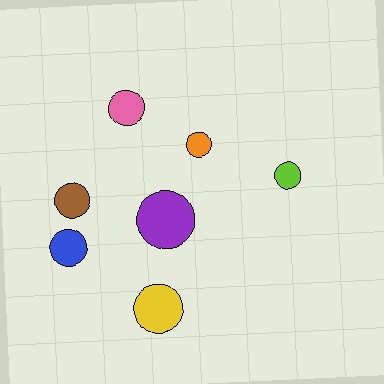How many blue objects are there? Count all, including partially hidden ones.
There is 1 blue object.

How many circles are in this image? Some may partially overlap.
There are 7 circles.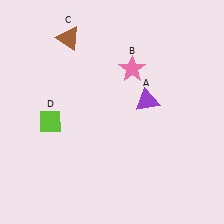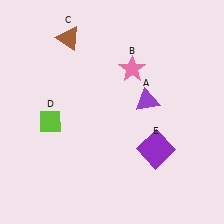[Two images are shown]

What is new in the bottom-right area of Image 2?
A purple square (E) was added in the bottom-right area of Image 2.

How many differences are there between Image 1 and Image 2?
There is 1 difference between the two images.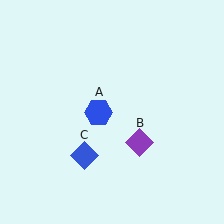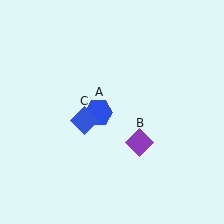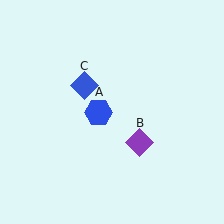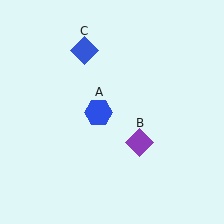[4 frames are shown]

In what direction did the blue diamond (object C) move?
The blue diamond (object C) moved up.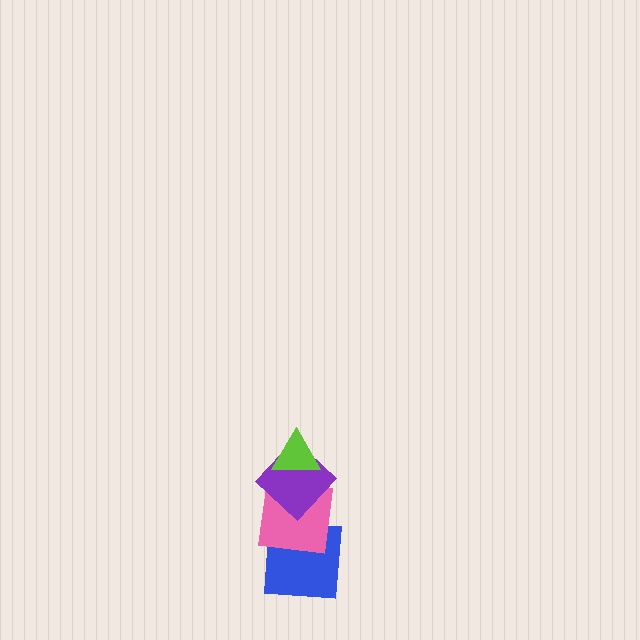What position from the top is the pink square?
The pink square is 3rd from the top.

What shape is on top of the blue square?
The pink square is on top of the blue square.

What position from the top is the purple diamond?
The purple diamond is 2nd from the top.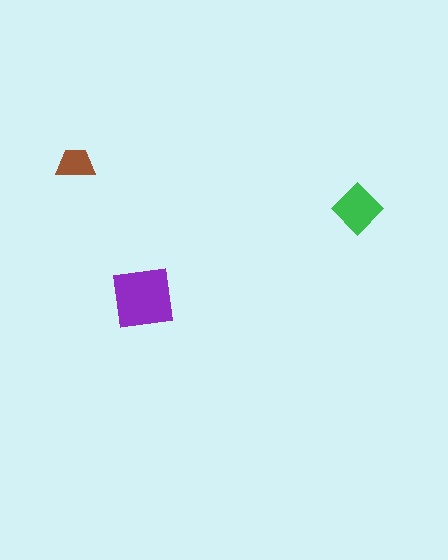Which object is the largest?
The purple square.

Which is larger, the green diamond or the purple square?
The purple square.